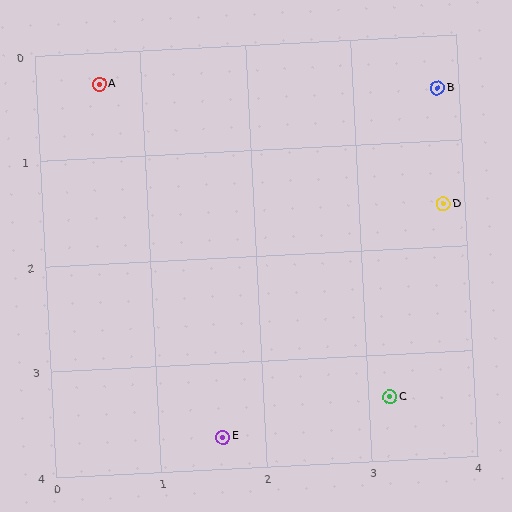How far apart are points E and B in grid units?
Points E and B are about 3.9 grid units apart.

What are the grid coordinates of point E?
Point E is at approximately (1.6, 3.7).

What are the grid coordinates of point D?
Point D is at approximately (3.8, 1.6).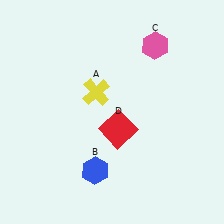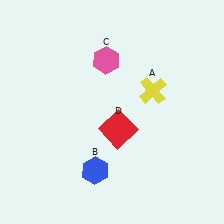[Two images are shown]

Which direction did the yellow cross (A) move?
The yellow cross (A) moved right.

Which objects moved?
The objects that moved are: the yellow cross (A), the pink hexagon (C).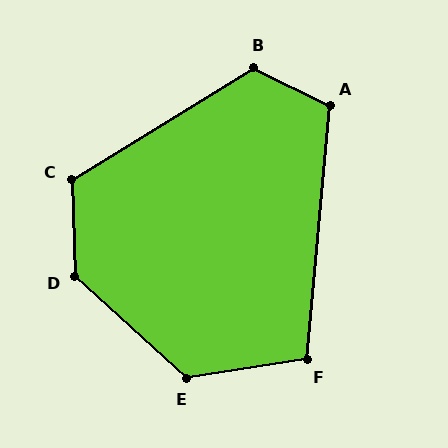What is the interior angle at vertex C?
Approximately 120 degrees (obtuse).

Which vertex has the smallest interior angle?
F, at approximately 104 degrees.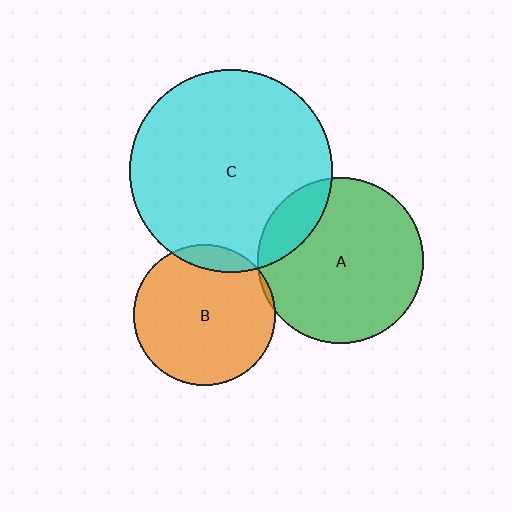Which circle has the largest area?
Circle C (cyan).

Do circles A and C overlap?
Yes.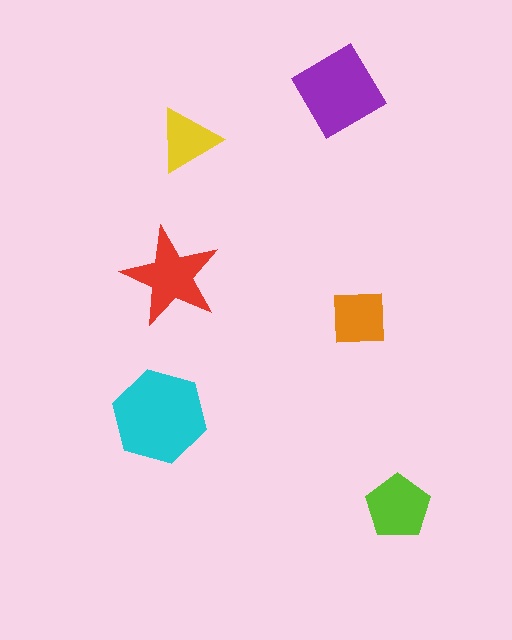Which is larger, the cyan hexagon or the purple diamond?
The cyan hexagon.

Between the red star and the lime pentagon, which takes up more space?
The red star.